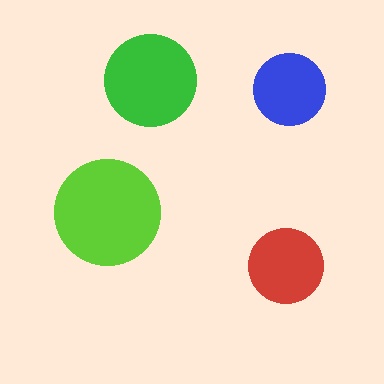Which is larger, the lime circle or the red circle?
The lime one.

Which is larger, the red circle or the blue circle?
The red one.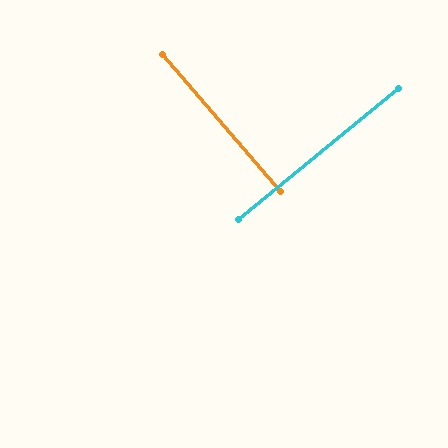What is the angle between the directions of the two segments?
Approximately 89 degrees.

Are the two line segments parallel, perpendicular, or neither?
Perpendicular — they meet at approximately 89°.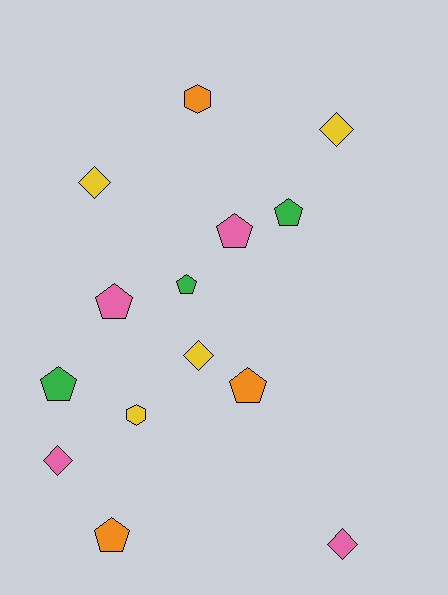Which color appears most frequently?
Pink, with 4 objects.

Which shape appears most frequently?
Pentagon, with 7 objects.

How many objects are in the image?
There are 14 objects.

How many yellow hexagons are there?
There is 1 yellow hexagon.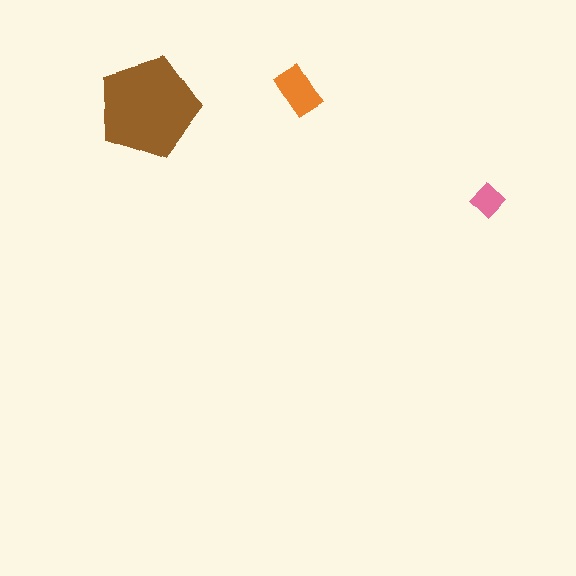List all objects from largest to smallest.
The brown pentagon, the orange rectangle, the pink diamond.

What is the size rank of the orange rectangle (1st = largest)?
2nd.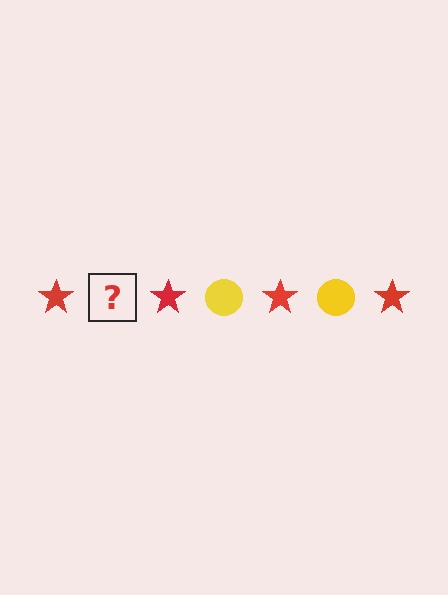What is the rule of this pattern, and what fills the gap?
The rule is that the pattern alternates between red star and yellow circle. The gap should be filled with a yellow circle.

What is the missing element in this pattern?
The missing element is a yellow circle.